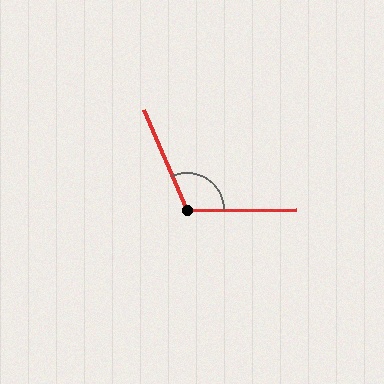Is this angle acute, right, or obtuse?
It is obtuse.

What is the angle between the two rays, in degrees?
Approximately 113 degrees.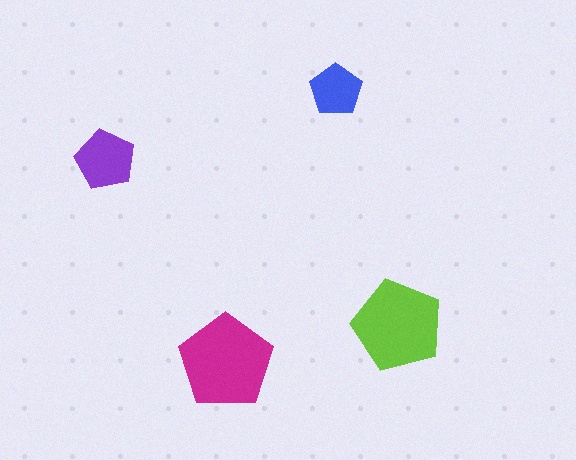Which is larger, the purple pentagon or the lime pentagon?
The lime one.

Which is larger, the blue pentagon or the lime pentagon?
The lime one.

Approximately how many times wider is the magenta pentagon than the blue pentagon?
About 2 times wider.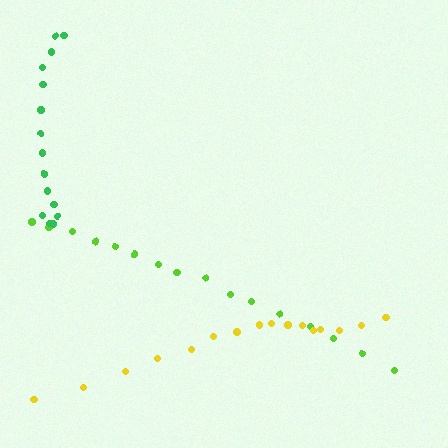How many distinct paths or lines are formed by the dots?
There are 3 distinct paths.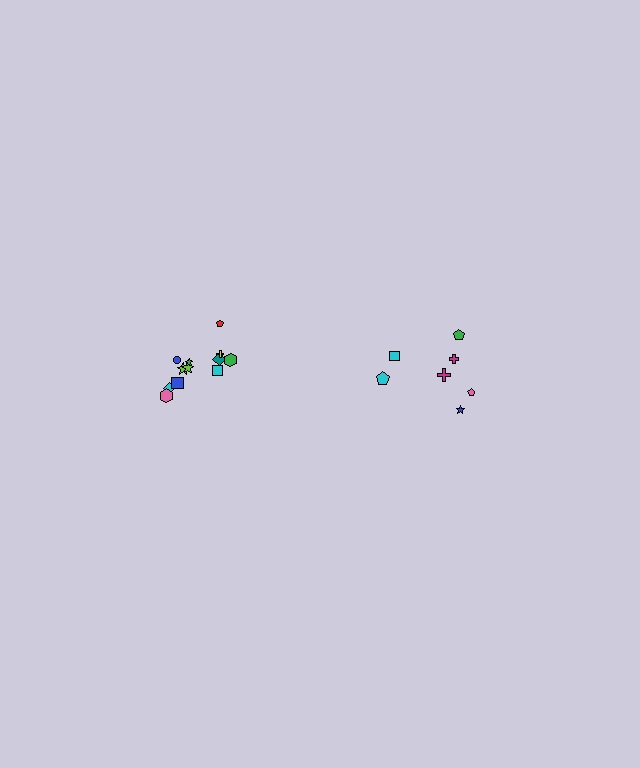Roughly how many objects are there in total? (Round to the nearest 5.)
Roughly 20 objects in total.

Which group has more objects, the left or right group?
The left group.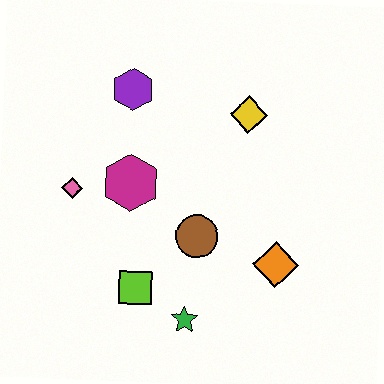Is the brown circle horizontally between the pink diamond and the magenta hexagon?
No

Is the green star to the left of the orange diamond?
Yes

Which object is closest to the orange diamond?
The brown circle is closest to the orange diamond.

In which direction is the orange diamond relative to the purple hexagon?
The orange diamond is below the purple hexagon.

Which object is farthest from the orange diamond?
The purple hexagon is farthest from the orange diamond.